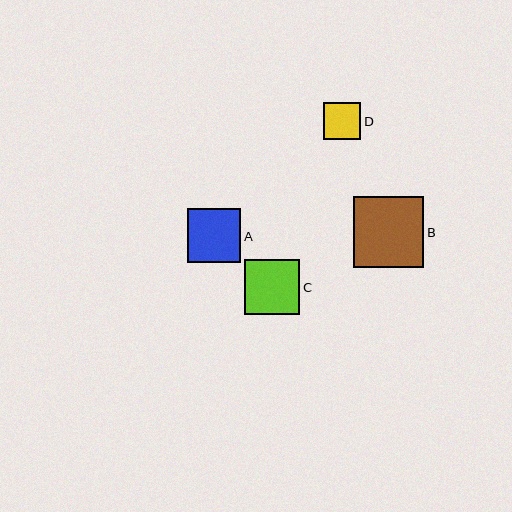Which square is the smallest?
Square D is the smallest with a size of approximately 37 pixels.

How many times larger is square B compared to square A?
Square B is approximately 1.3 times the size of square A.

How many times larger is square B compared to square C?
Square B is approximately 1.3 times the size of square C.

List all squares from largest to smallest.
From largest to smallest: B, C, A, D.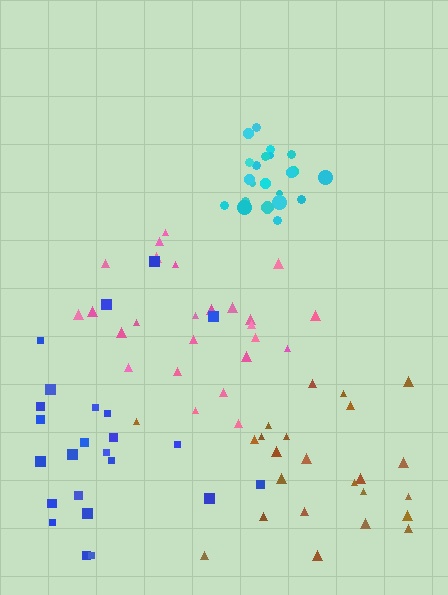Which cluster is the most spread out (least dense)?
Brown.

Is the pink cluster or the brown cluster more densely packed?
Pink.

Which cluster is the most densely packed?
Cyan.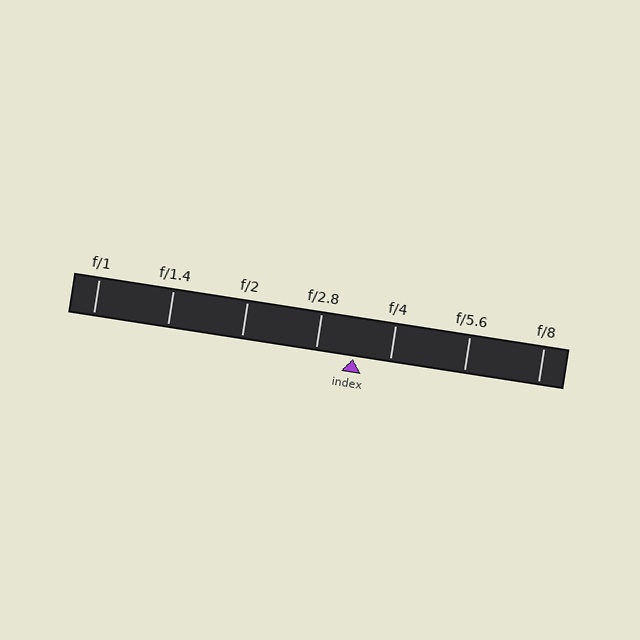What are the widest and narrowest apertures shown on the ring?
The widest aperture shown is f/1 and the narrowest is f/8.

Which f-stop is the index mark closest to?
The index mark is closest to f/4.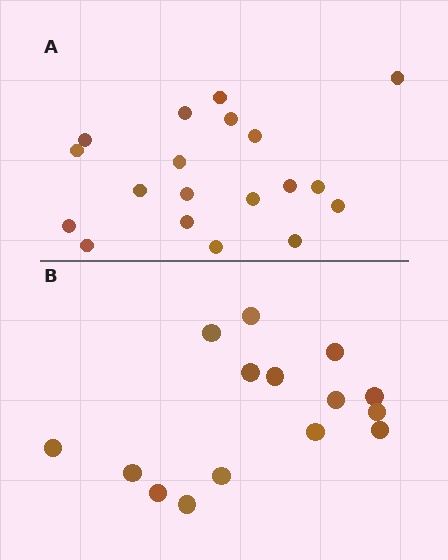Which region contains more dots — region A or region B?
Region A (the top region) has more dots.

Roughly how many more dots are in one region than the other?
Region A has about 4 more dots than region B.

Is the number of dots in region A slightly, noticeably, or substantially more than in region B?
Region A has noticeably more, but not dramatically so. The ratio is roughly 1.3 to 1.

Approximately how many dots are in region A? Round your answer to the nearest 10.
About 20 dots. (The exact count is 19, which rounds to 20.)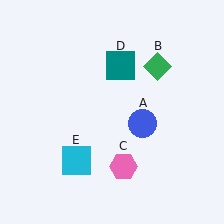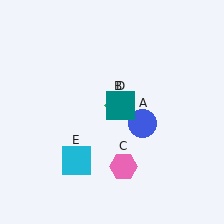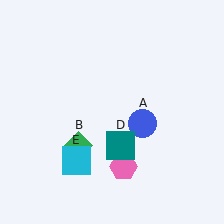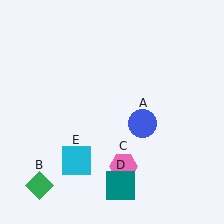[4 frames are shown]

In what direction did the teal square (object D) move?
The teal square (object D) moved down.